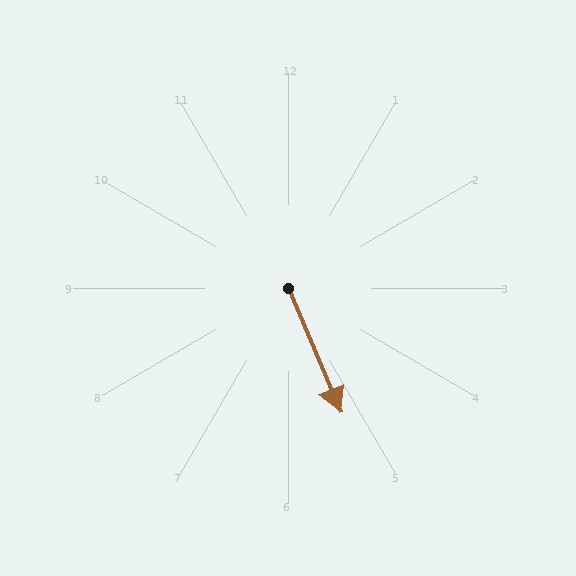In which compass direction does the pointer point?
Southeast.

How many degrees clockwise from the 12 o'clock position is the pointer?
Approximately 157 degrees.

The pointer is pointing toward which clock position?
Roughly 5 o'clock.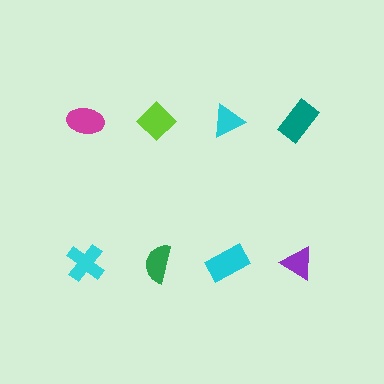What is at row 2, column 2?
A green semicircle.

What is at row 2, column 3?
A cyan rectangle.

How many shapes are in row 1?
4 shapes.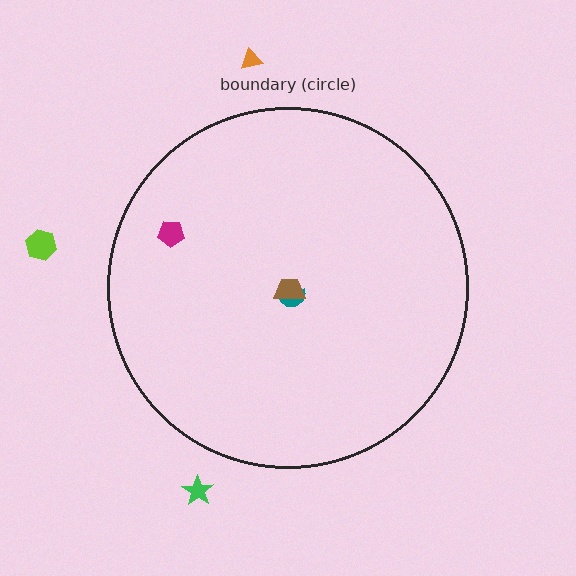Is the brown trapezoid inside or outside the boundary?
Inside.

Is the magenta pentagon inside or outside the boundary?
Inside.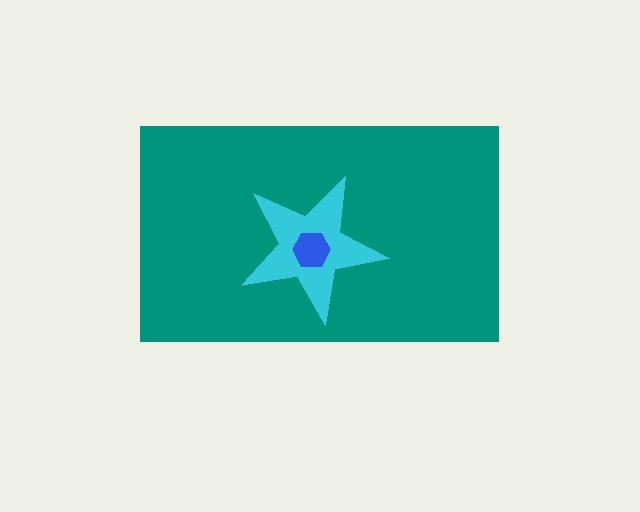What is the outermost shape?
The teal rectangle.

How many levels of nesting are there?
3.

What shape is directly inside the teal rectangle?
The cyan star.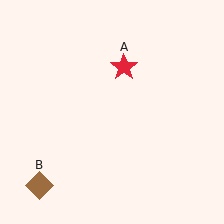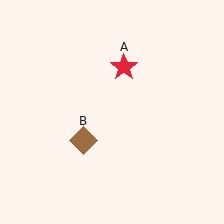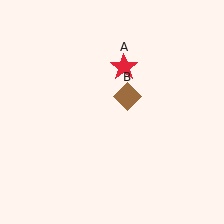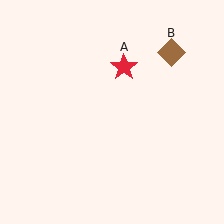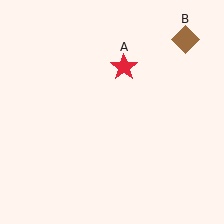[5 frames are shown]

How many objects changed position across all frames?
1 object changed position: brown diamond (object B).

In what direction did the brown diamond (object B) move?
The brown diamond (object B) moved up and to the right.